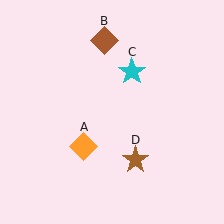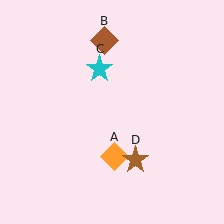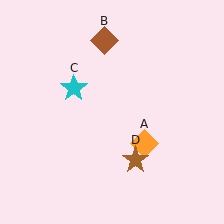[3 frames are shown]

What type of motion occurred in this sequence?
The orange diamond (object A), cyan star (object C) rotated counterclockwise around the center of the scene.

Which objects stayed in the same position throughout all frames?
Brown diamond (object B) and brown star (object D) remained stationary.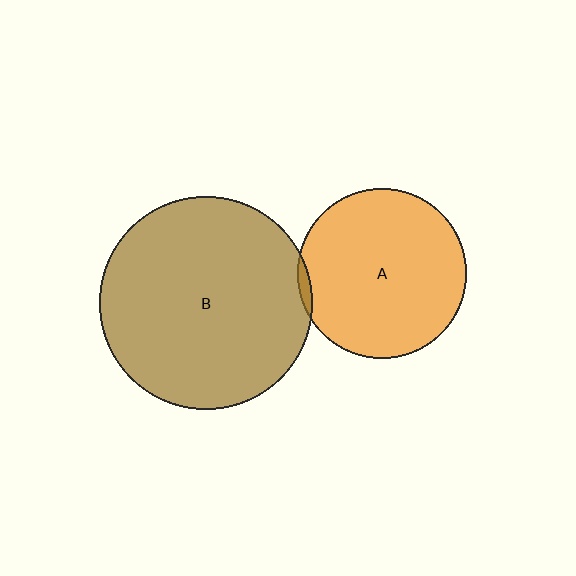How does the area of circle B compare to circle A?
Approximately 1.6 times.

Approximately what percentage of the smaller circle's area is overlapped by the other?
Approximately 5%.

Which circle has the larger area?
Circle B (brown).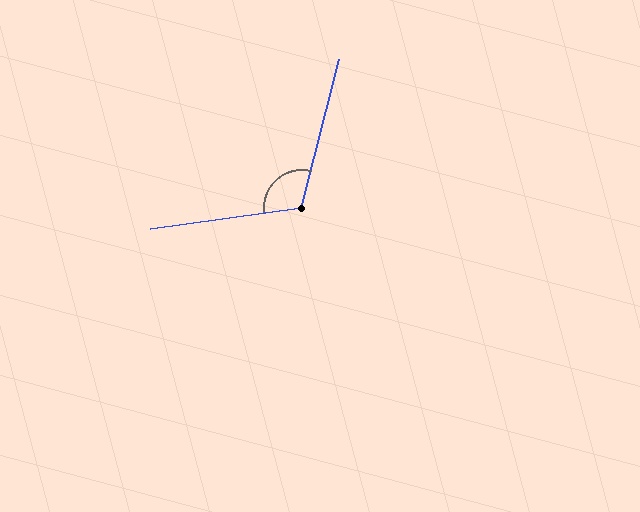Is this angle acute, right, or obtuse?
It is obtuse.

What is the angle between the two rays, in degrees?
Approximately 112 degrees.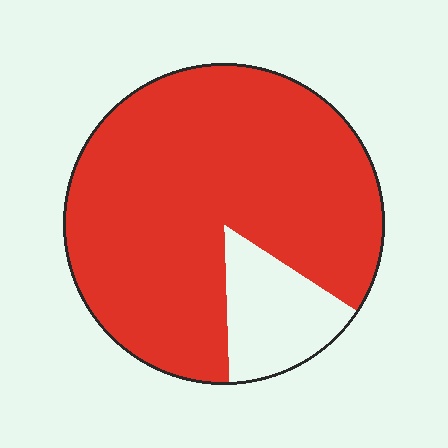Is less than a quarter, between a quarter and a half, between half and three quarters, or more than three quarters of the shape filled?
More than three quarters.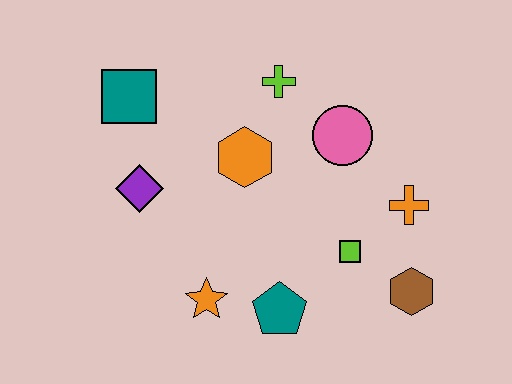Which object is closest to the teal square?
The purple diamond is closest to the teal square.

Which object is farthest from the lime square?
The teal square is farthest from the lime square.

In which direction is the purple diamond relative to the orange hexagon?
The purple diamond is to the left of the orange hexagon.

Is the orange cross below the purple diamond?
Yes